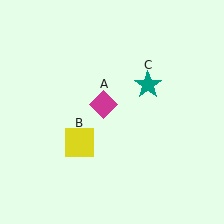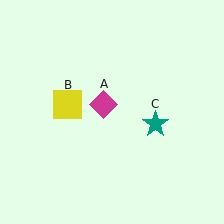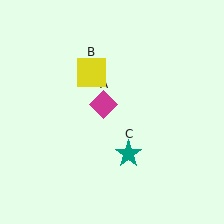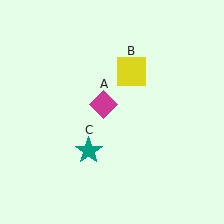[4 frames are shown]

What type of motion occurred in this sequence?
The yellow square (object B), teal star (object C) rotated clockwise around the center of the scene.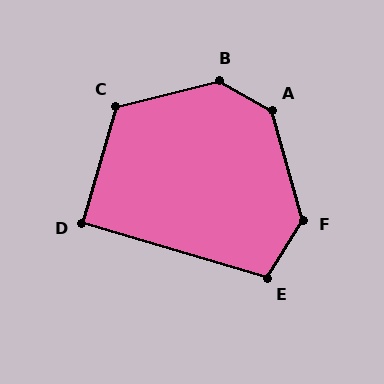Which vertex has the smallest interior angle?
D, at approximately 90 degrees.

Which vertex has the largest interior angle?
B, at approximately 137 degrees.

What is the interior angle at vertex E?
Approximately 105 degrees (obtuse).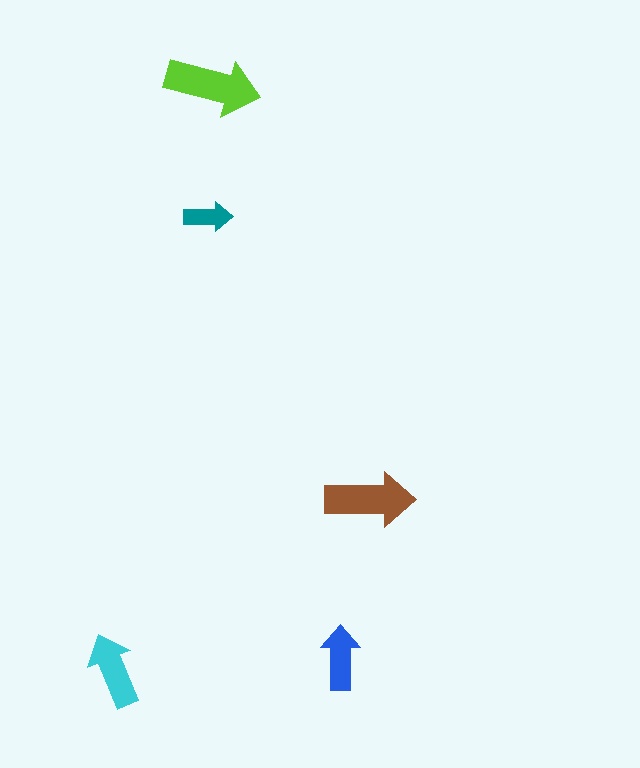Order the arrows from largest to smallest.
the lime one, the brown one, the cyan one, the blue one, the teal one.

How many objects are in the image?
There are 5 objects in the image.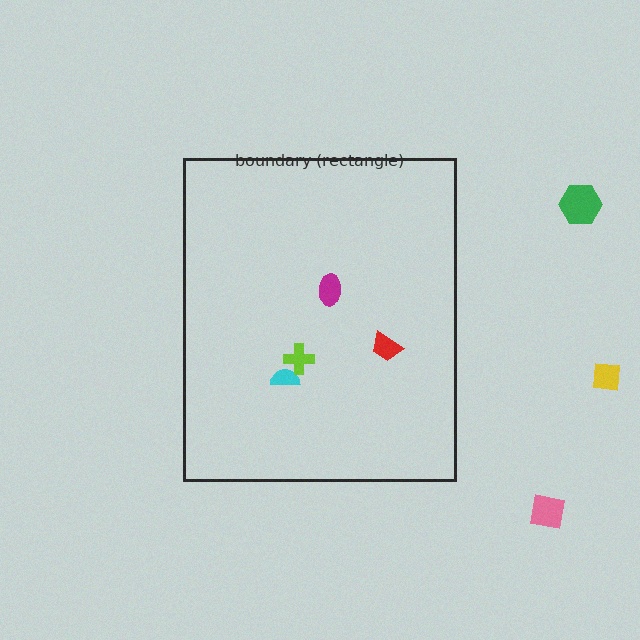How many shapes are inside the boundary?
4 inside, 3 outside.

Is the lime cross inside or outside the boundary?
Inside.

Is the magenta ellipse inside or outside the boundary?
Inside.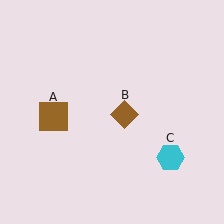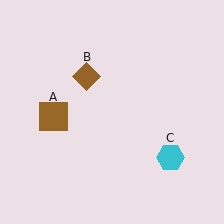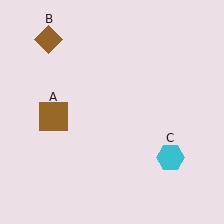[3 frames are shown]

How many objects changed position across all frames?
1 object changed position: brown diamond (object B).